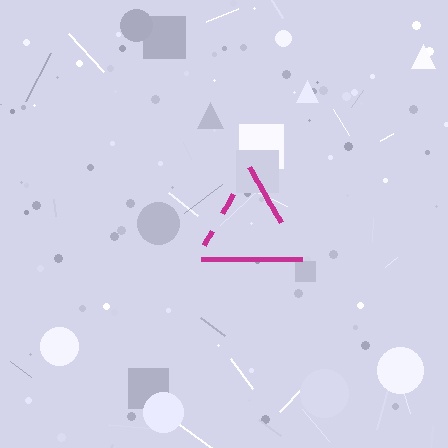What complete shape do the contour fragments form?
The contour fragments form a triangle.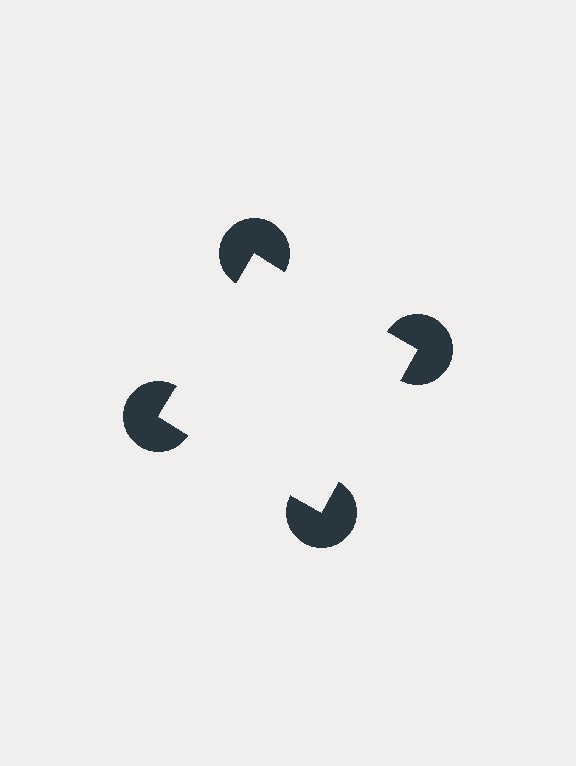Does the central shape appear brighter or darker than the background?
It typically appears slightly brighter than the background, even though no actual brightness change is drawn.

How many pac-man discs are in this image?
There are 4 — one at each vertex of the illusory square.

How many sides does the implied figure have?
4 sides.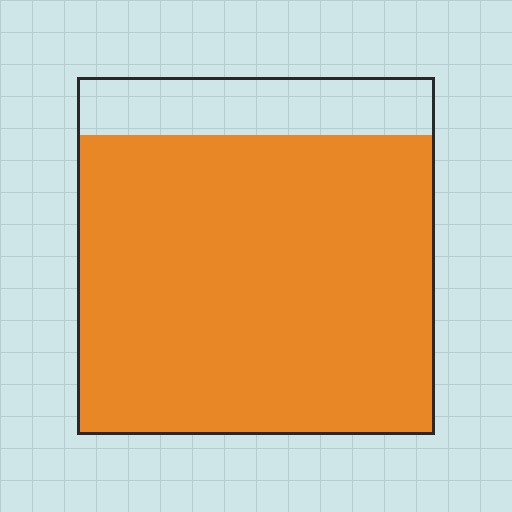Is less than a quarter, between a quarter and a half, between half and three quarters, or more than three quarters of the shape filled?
More than three quarters.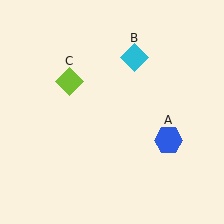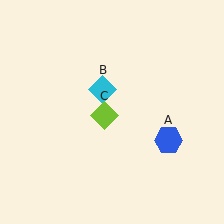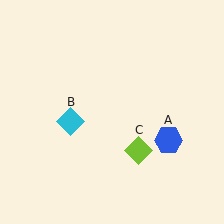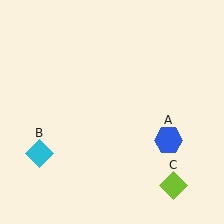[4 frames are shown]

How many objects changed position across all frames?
2 objects changed position: cyan diamond (object B), lime diamond (object C).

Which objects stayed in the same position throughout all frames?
Blue hexagon (object A) remained stationary.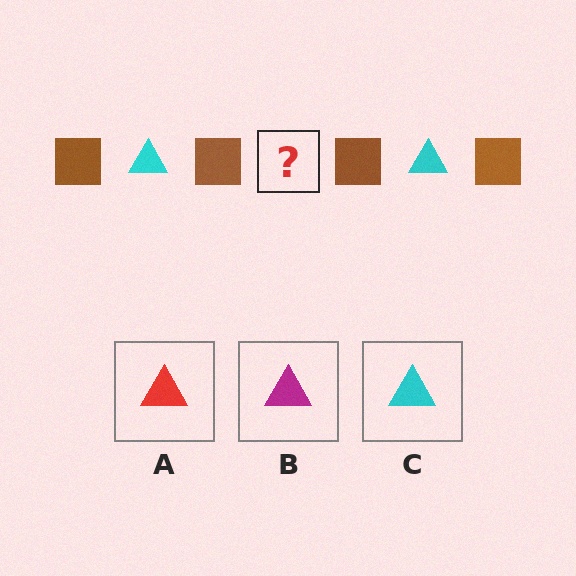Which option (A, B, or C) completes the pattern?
C.